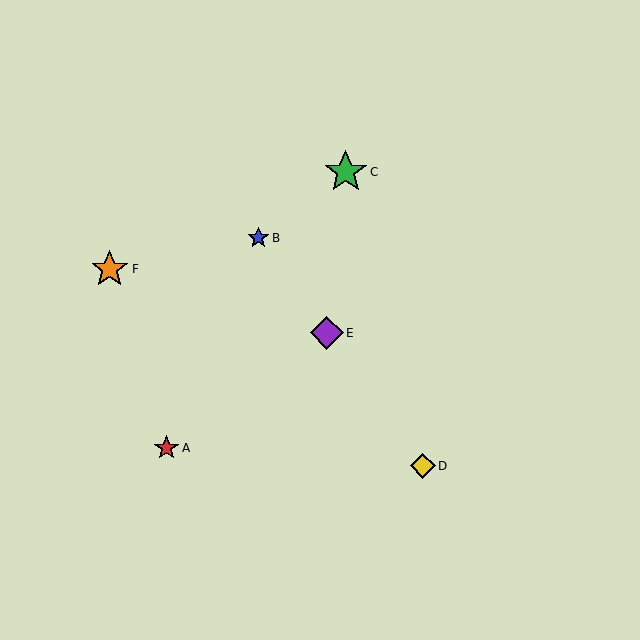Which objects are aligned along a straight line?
Objects B, D, E are aligned along a straight line.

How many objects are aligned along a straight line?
3 objects (B, D, E) are aligned along a straight line.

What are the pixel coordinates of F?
Object F is at (110, 269).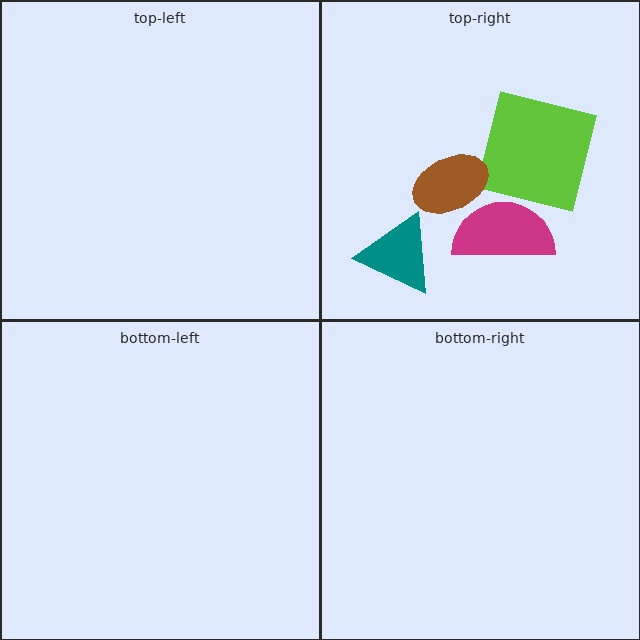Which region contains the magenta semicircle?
The top-right region.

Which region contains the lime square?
The top-right region.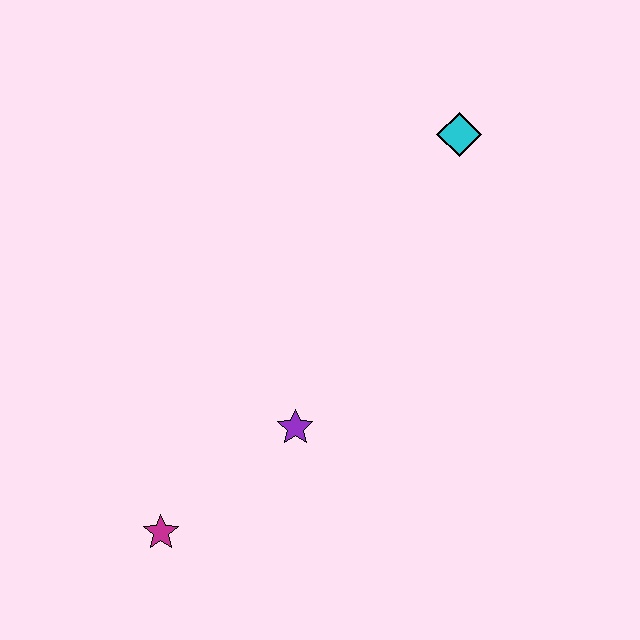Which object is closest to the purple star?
The magenta star is closest to the purple star.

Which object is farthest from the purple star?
The cyan diamond is farthest from the purple star.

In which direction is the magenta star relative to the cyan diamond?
The magenta star is below the cyan diamond.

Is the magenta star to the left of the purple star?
Yes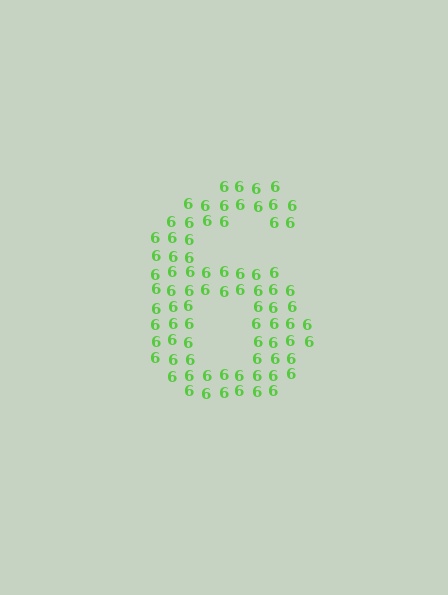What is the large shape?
The large shape is the digit 6.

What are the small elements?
The small elements are digit 6's.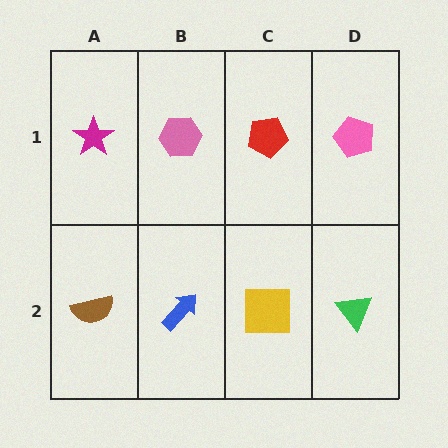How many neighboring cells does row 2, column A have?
2.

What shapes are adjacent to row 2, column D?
A pink pentagon (row 1, column D), a yellow square (row 2, column C).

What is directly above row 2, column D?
A pink pentagon.